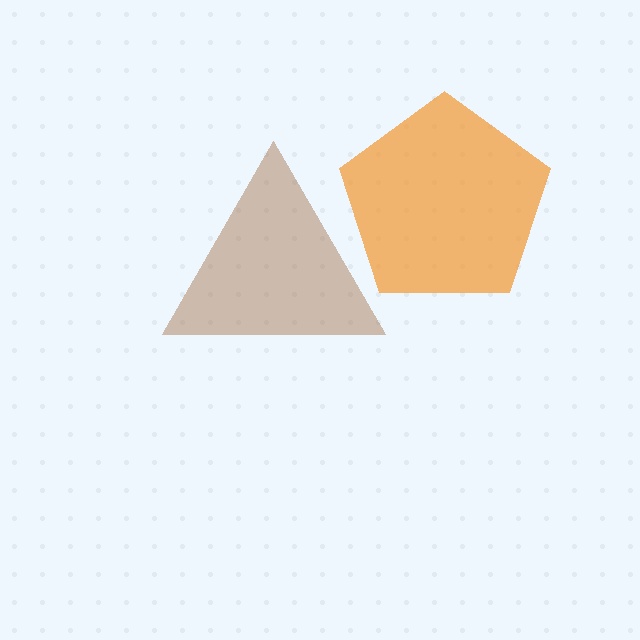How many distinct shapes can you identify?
There are 2 distinct shapes: a brown triangle, an orange pentagon.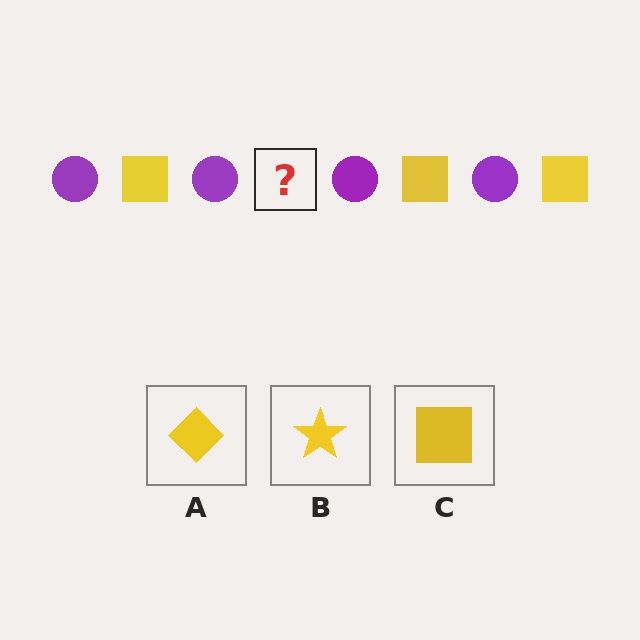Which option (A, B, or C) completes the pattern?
C.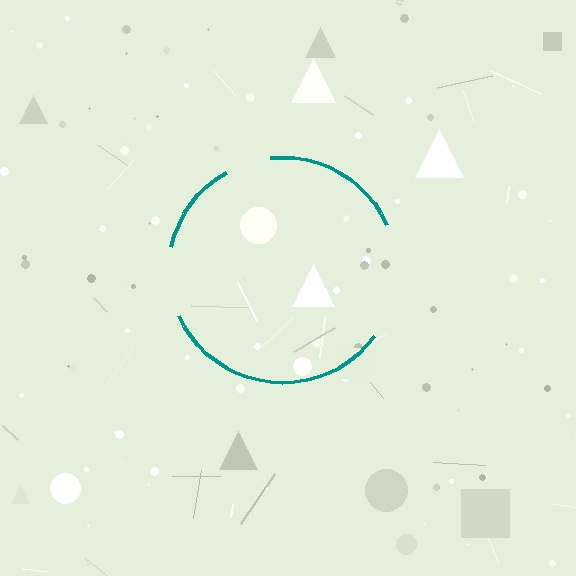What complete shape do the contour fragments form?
The contour fragments form a circle.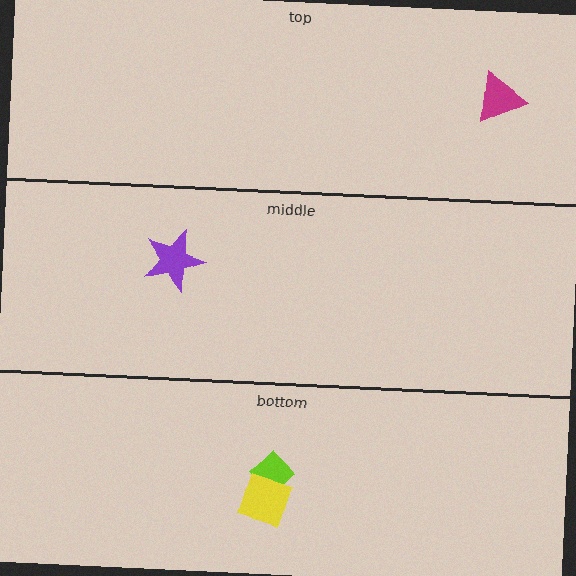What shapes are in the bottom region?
The lime diamond, the yellow square.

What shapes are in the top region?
The magenta triangle.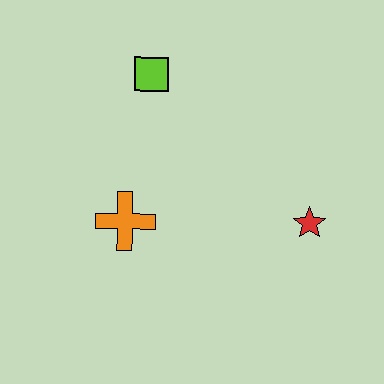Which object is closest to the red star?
The orange cross is closest to the red star.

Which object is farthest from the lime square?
The red star is farthest from the lime square.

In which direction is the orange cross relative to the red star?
The orange cross is to the left of the red star.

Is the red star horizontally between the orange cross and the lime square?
No